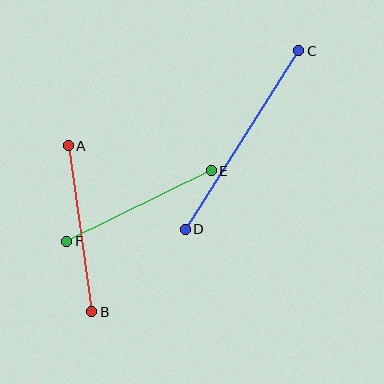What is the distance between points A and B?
The distance is approximately 168 pixels.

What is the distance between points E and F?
The distance is approximately 161 pixels.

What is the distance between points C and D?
The distance is approximately 212 pixels.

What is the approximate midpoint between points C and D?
The midpoint is at approximately (242, 140) pixels.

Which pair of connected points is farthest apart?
Points C and D are farthest apart.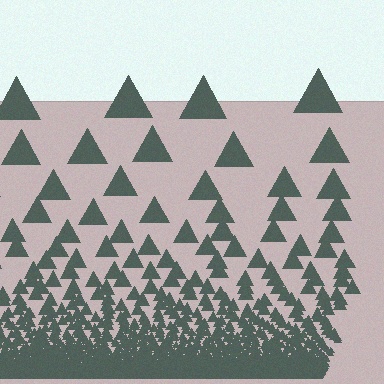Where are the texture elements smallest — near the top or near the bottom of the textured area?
Near the bottom.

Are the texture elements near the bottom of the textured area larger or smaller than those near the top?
Smaller. The gradient is inverted — elements near the bottom are smaller and denser.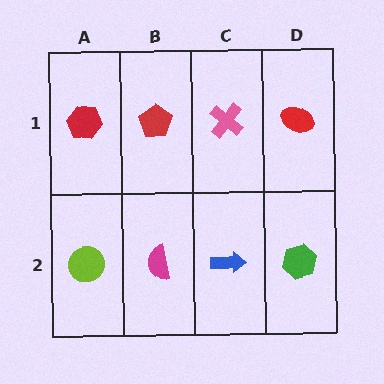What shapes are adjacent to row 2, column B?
A red pentagon (row 1, column B), a lime circle (row 2, column A), a blue arrow (row 2, column C).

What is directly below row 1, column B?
A magenta semicircle.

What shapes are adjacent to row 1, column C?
A blue arrow (row 2, column C), a red pentagon (row 1, column B), a red ellipse (row 1, column D).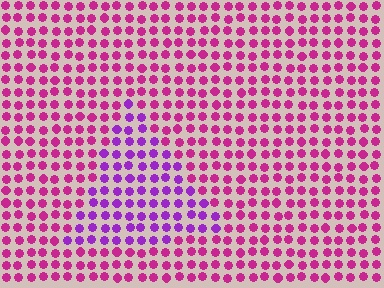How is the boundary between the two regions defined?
The boundary is defined purely by a slight shift in hue (about 36 degrees). Spacing, size, and orientation are identical on both sides.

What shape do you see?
I see a triangle.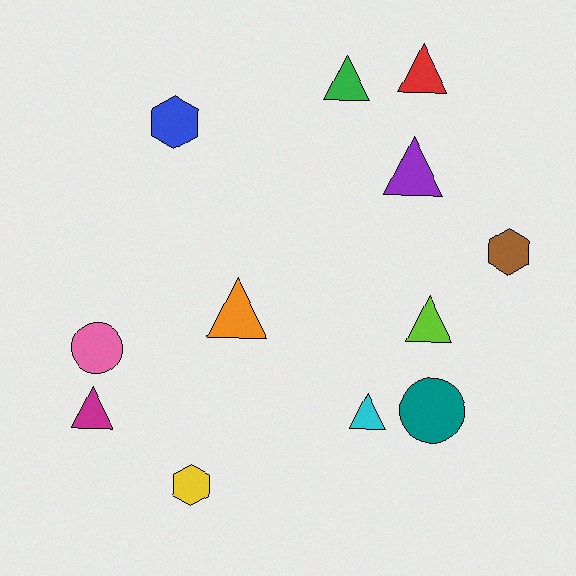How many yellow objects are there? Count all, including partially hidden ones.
There is 1 yellow object.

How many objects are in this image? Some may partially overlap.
There are 12 objects.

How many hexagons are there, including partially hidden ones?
There are 3 hexagons.